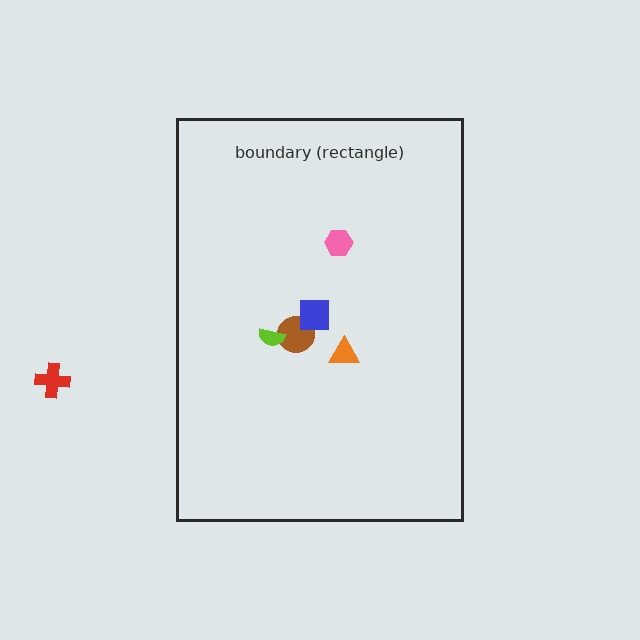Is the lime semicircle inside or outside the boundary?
Inside.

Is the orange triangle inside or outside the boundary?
Inside.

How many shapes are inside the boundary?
5 inside, 1 outside.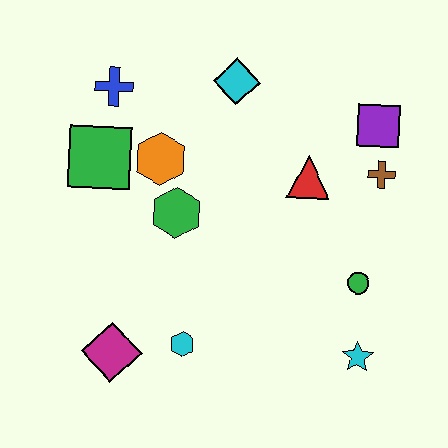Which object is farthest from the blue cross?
The cyan star is farthest from the blue cross.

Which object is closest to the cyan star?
The green circle is closest to the cyan star.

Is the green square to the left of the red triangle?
Yes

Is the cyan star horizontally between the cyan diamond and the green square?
No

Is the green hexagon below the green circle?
No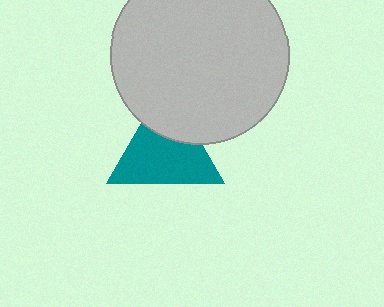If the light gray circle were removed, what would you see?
You would see the complete teal triangle.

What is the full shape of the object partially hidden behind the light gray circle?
The partially hidden object is a teal triangle.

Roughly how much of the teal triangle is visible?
Most of it is visible (roughly 70%).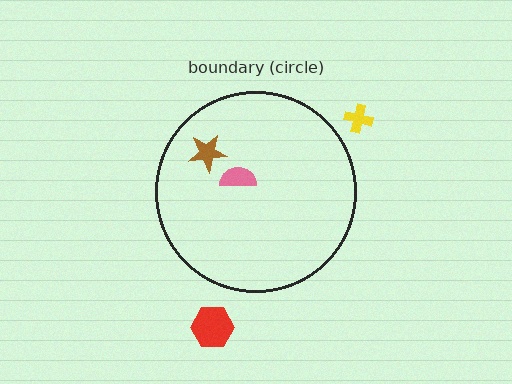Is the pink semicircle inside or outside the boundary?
Inside.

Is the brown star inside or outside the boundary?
Inside.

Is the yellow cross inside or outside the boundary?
Outside.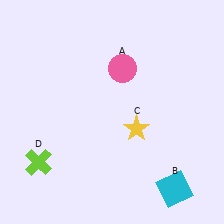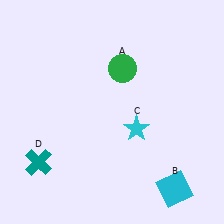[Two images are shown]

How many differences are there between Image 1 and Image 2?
There are 3 differences between the two images.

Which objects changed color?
A changed from pink to green. C changed from yellow to cyan. D changed from lime to teal.